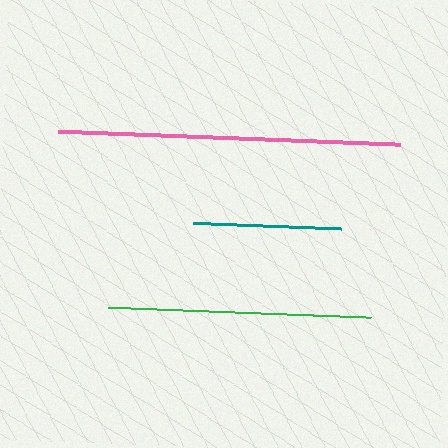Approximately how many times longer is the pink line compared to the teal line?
The pink line is approximately 2.3 times the length of the teal line.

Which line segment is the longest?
The pink line is the longest at approximately 342 pixels.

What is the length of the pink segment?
The pink segment is approximately 342 pixels long.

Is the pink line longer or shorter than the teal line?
The pink line is longer than the teal line.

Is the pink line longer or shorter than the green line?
The pink line is longer than the green line.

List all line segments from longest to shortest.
From longest to shortest: pink, green, teal.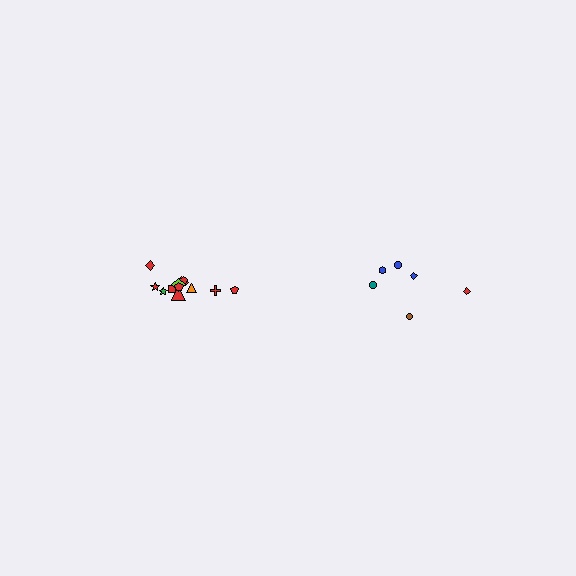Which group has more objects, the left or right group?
The left group.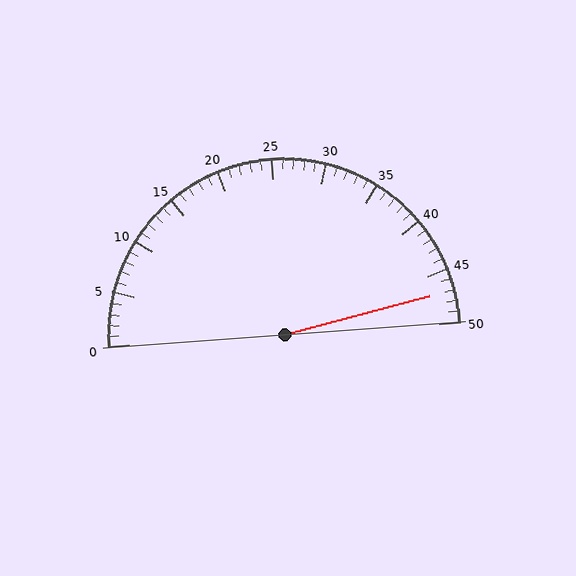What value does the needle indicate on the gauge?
The needle indicates approximately 47.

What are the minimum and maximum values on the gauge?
The gauge ranges from 0 to 50.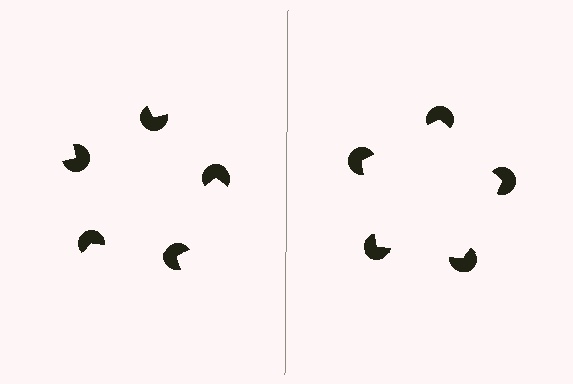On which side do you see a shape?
An illusory pentagon appears on the right side. On the left side the wedge cuts are rotated, so no coherent shape forms.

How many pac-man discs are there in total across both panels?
10 — 5 on each side.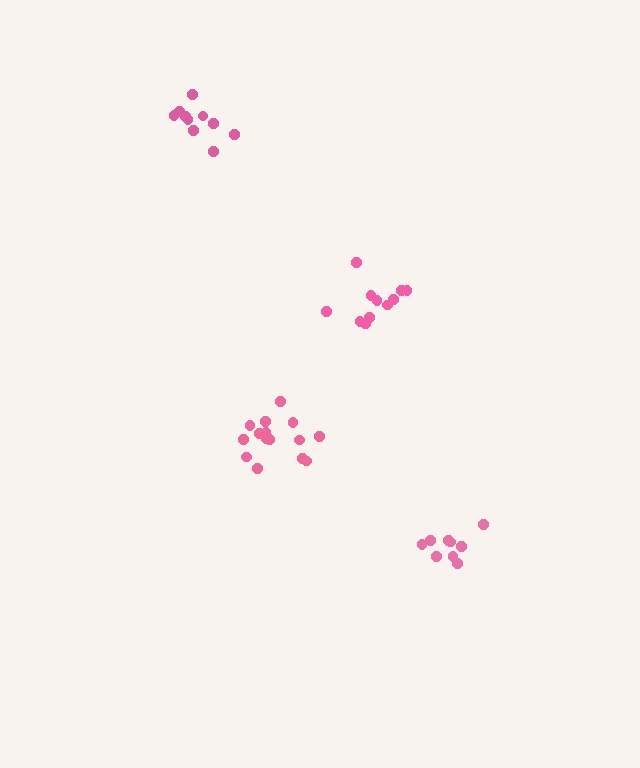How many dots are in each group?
Group 1: 9 dots, Group 2: 11 dots, Group 3: 10 dots, Group 4: 15 dots (45 total).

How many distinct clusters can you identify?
There are 4 distinct clusters.